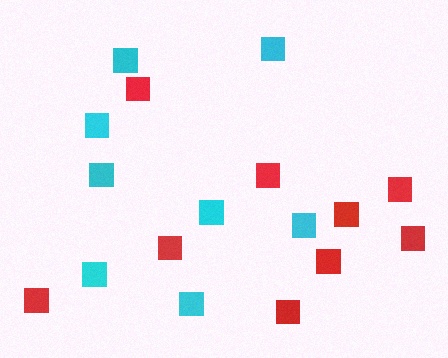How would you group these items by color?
There are 2 groups: one group of cyan squares (8) and one group of red squares (9).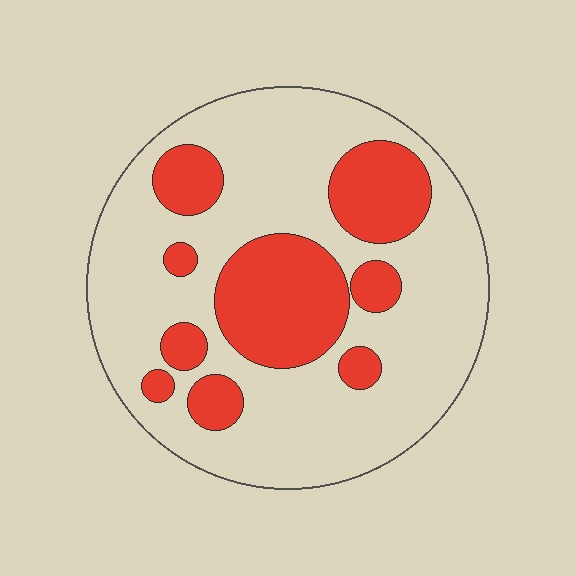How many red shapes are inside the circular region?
9.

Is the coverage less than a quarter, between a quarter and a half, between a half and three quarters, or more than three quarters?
Between a quarter and a half.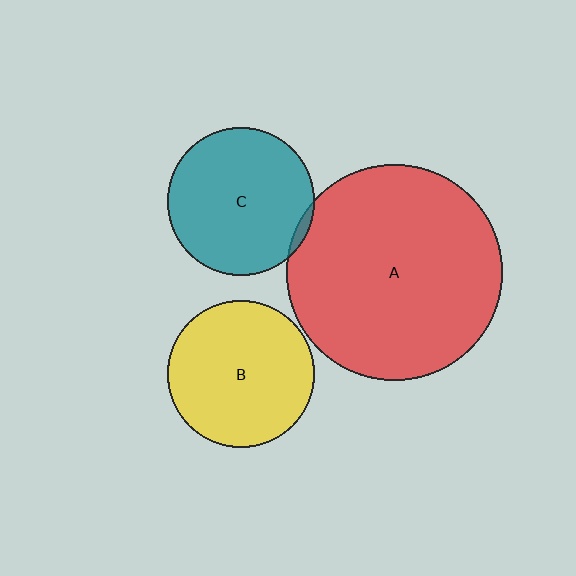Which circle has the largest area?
Circle A (red).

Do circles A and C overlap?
Yes.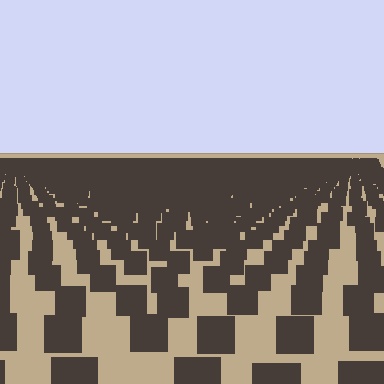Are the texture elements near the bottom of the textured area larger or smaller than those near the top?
Larger. Near the bottom, elements are closer to the viewer and appear at a bigger on-screen size.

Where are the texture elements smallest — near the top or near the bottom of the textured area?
Near the top.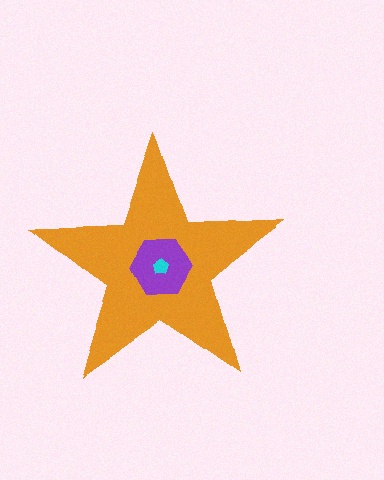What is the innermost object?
The cyan pentagon.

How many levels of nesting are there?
3.